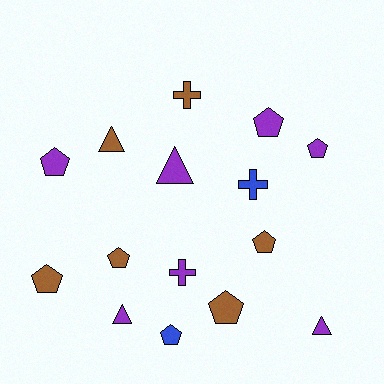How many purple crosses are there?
There is 1 purple cross.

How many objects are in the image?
There are 15 objects.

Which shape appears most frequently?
Pentagon, with 8 objects.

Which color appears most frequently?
Purple, with 7 objects.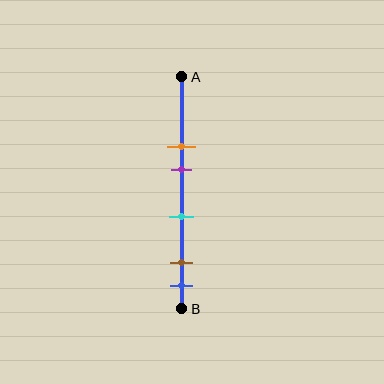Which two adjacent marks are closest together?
The brown and blue marks are the closest adjacent pair.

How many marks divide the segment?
There are 5 marks dividing the segment.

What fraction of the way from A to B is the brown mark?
The brown mark is approximately 80% (0.8) of the way from A to B.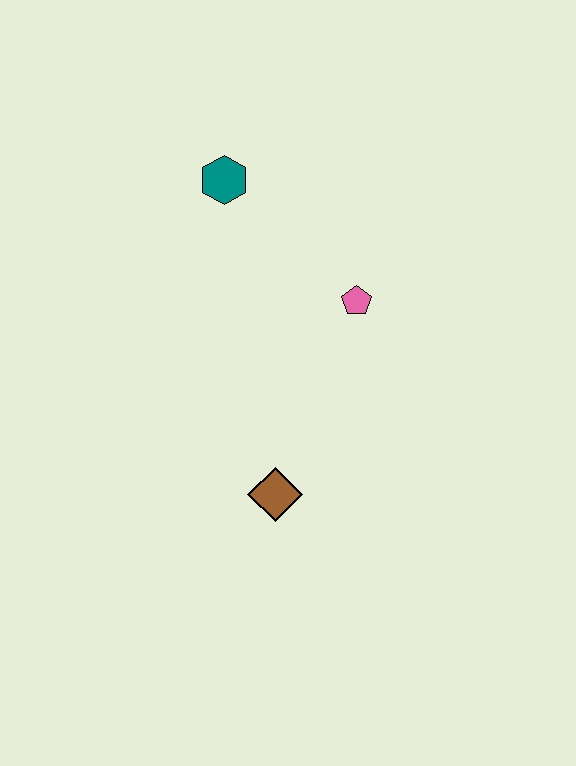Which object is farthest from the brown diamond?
The teal hexagon is farthest from the brown diamond.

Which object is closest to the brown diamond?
The pink pentagon is closest to the brown diamond.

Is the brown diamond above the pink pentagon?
No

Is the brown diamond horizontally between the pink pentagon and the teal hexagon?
Yes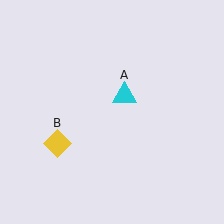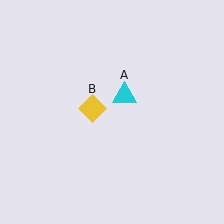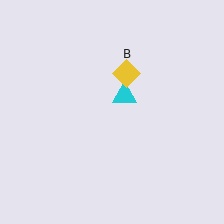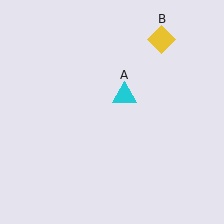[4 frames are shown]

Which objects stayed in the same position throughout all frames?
Cyan triangle (object A) remained stationary.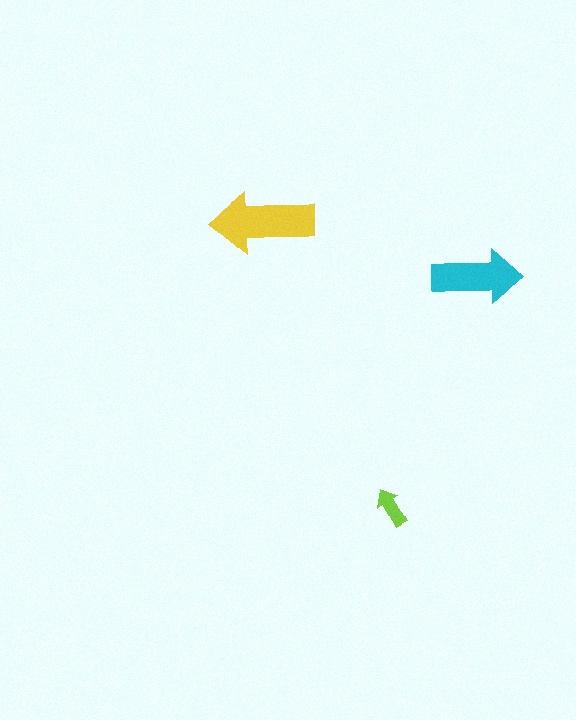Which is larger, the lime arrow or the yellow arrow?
The yellow one.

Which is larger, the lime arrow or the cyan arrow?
The cyan one.